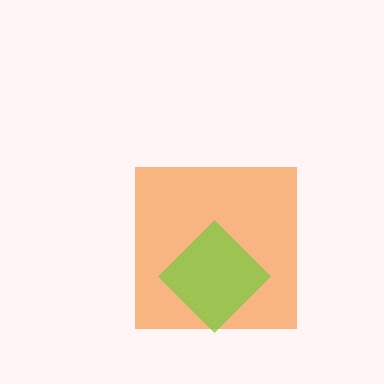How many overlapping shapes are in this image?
There are 2 overlapping shapes in the image.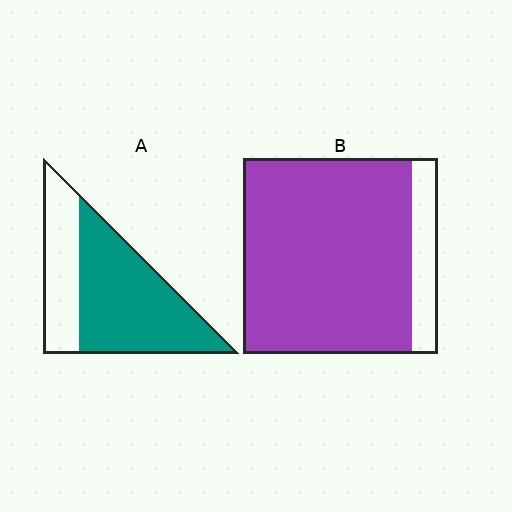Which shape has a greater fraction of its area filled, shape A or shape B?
Shape B.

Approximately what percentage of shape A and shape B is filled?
A is approximately 65% and B is approximately 85%.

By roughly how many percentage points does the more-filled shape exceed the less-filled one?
By roughly 20 percentage points (B over A).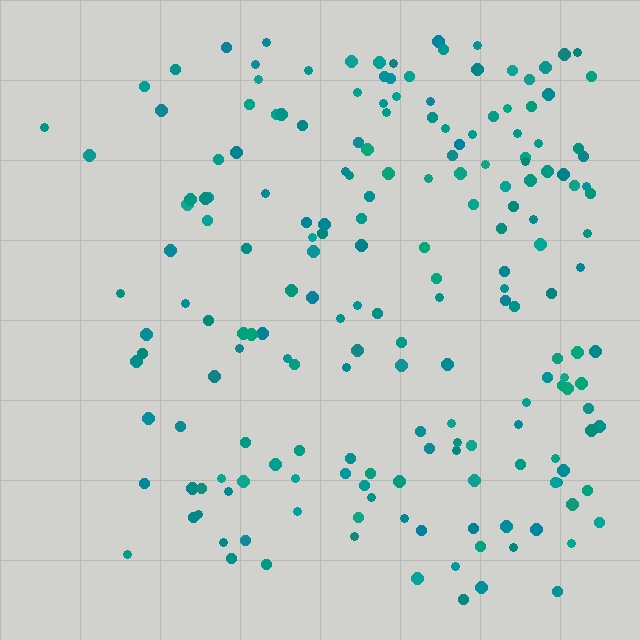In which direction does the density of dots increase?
From left to right, with the right side densest.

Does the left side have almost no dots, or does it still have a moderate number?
Still a moderate number, just noticeably fewer than the right.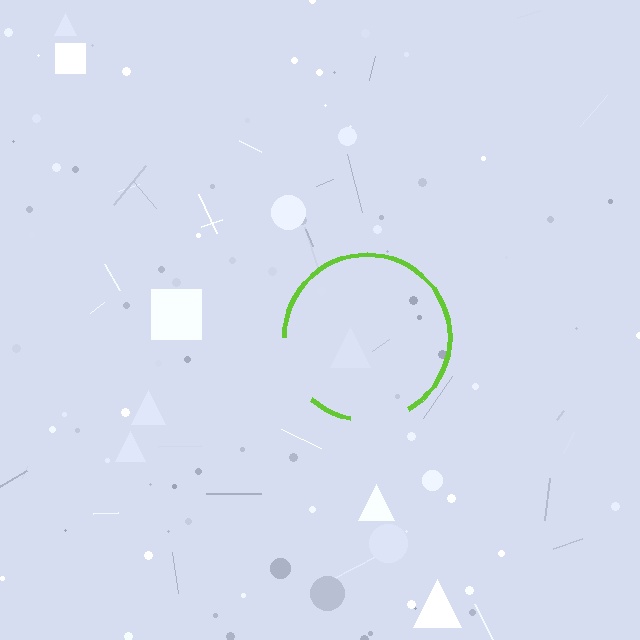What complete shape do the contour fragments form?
The contour fragments form a circle.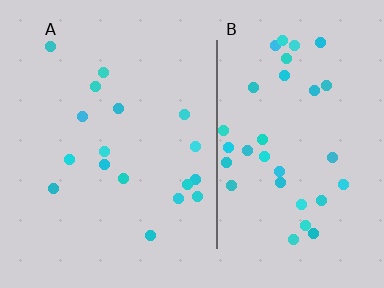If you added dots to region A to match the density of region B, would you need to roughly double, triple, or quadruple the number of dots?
Approximately double.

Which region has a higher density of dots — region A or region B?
B (the right).